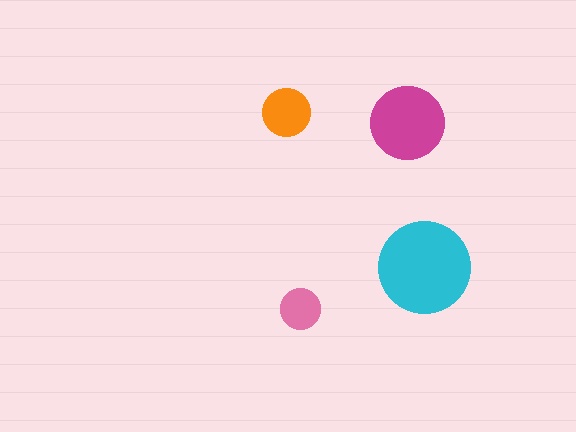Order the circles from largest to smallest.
the cyan one, the magenta one, the orange one, the pink one.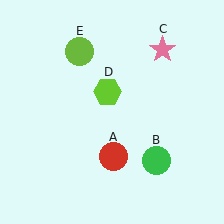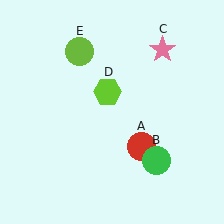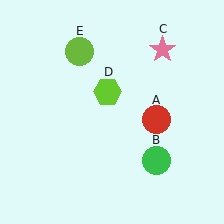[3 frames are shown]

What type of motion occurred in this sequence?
The red circle (object A) rotated counterclockwise around the center of the scene.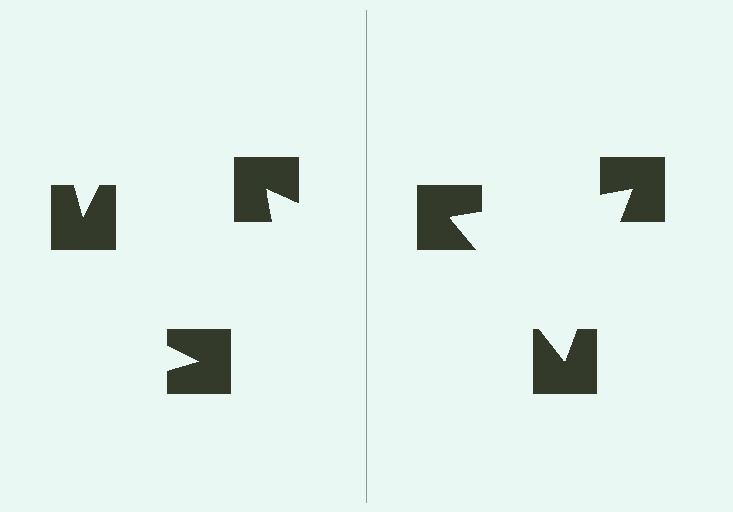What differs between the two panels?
The notched squares are positioned identically on both sides; only the wedge orientations differ. On the right they align to a triangle; on the left they are misaligned.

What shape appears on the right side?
An illusory triangle.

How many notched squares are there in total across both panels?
6 — 3 on each side.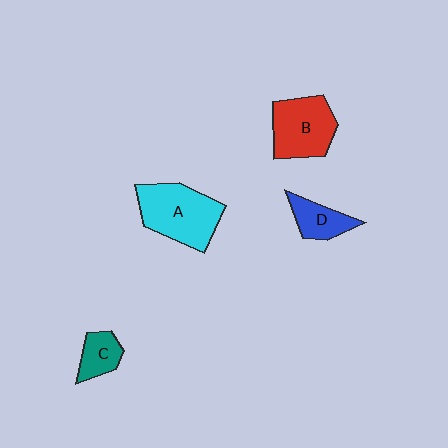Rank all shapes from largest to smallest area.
From largest to smallest: A (cyan), B (red), D (blue), C (teal).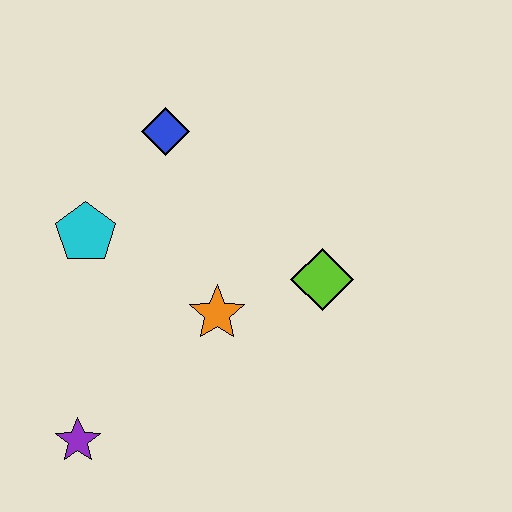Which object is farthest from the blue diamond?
The purple star is farthest from the blue diamond.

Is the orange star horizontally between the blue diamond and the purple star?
No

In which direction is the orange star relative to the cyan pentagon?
The orange star is to the right of the cyan pentagon.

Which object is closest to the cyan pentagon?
The blue diamond is closest to the cyan pentagon.